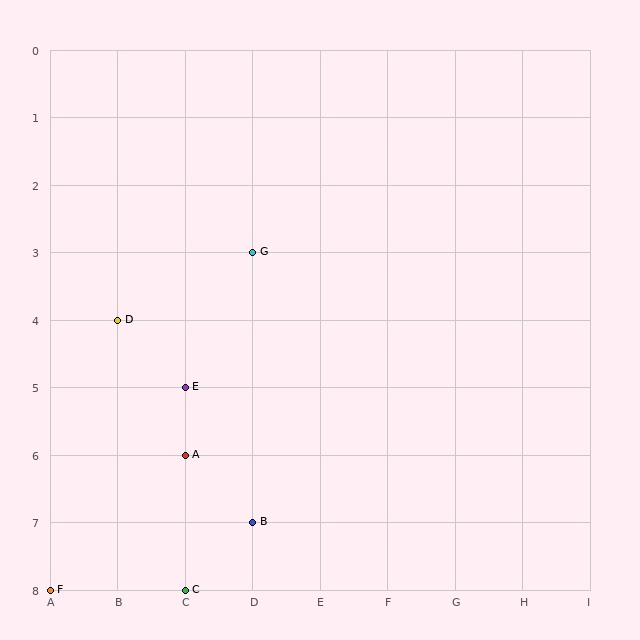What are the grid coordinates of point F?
Point F is at grid coordinates (A, 8).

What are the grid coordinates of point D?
Point D is at grid coordinates (B, 4).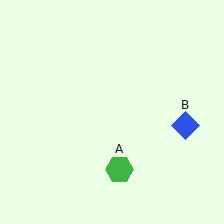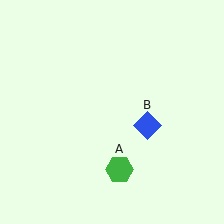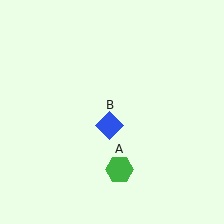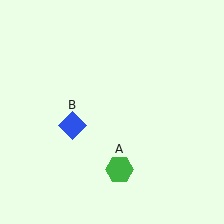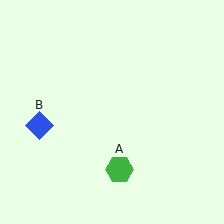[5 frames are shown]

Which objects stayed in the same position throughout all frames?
Green hexagon (object A) remained stationary.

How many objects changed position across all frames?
1 object changed position: blue diamond (object B).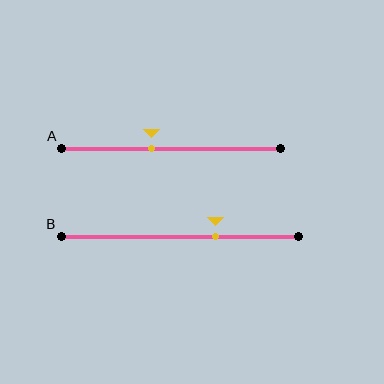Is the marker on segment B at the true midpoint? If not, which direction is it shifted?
No, the marker on segment B is shifted to the right by about 15% of the segment length.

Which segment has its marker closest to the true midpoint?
Segment A has its marker closest to the true midpoint.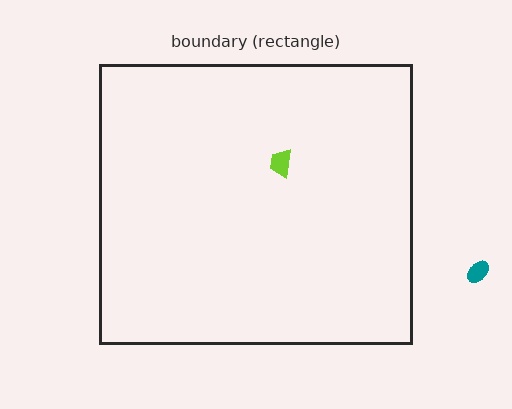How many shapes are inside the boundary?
1 inside, 1 outside.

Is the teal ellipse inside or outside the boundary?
Outside.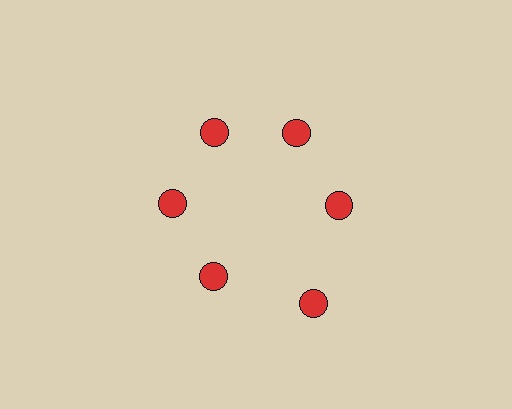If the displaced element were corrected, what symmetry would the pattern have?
It would have 6-fold rotational symmetry — the pattern would map onto itself every 60 degrees.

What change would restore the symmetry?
The symmetry would be restored by moving it inward, back onto the ring so that all 6 circles sit at equal angles and equal distance from the center.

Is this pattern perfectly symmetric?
No. The 6 red circles are arranged in a ring, but one element near the 5 o'clock position is pushed outward from the center, breaking the 6-fold rotational symmetry.